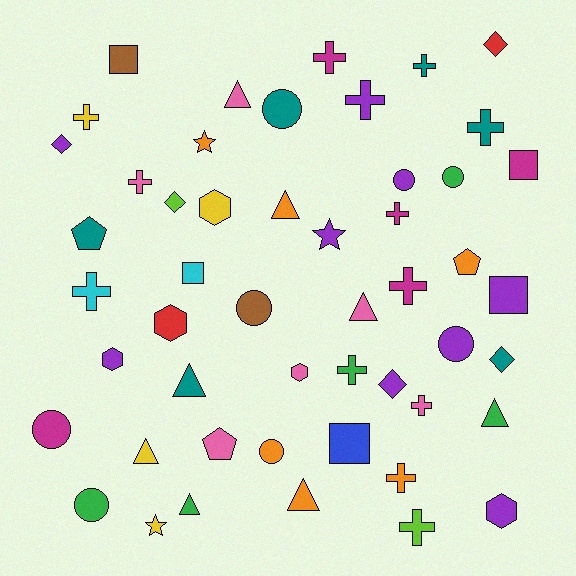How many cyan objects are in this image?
There are 2 cyan objects.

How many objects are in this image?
There are 50 objects.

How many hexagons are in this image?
There are 5 hexagons.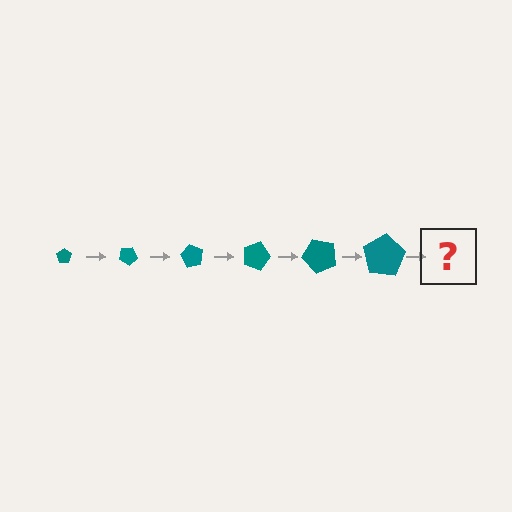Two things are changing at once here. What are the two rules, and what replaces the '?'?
The two rules are that the pentagon grows larger each step and it rotates 30 degrees each step. The '?' should be a pentagon, larger than the previous one and rotated 180 degrees from the start.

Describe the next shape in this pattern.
It should be a pentagon, larger than the previous one and rotated 180 degrees from the start.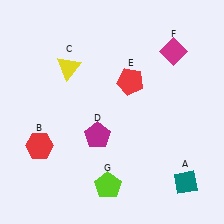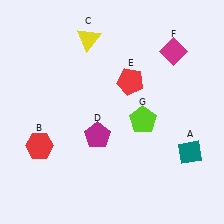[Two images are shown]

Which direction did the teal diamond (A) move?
The teal diamond (A) moved up.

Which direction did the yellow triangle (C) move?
The yellow triangle (C) moved up.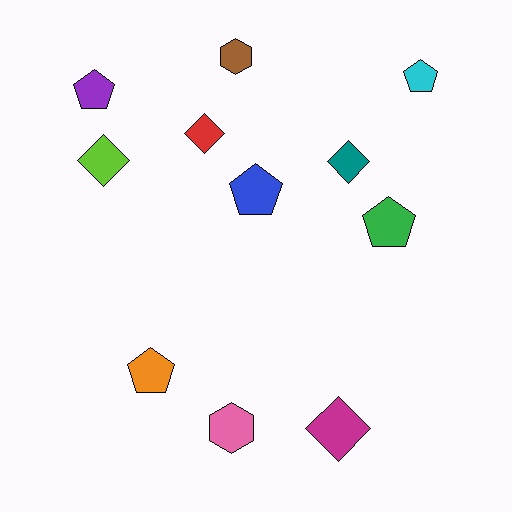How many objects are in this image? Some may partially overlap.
There are 11 objects.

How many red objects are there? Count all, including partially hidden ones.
There is 1 red object.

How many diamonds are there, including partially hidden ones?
There are 4 diamonds.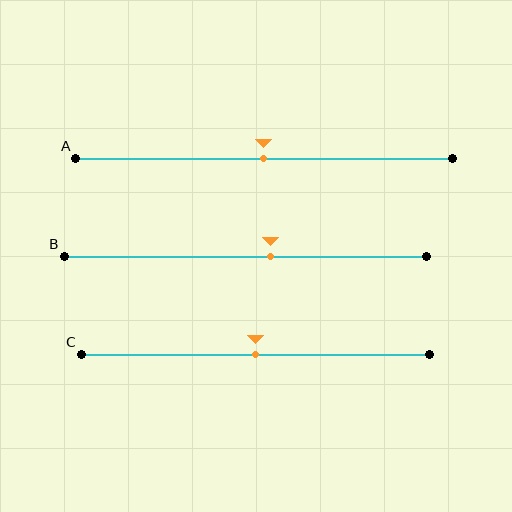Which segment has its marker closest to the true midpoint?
Segment A has its marker closest to the true midpoint.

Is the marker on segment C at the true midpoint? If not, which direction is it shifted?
Yes, the marker on segment C is at the true midpoint.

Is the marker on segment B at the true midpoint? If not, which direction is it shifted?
No, the marker on segment B is shifted to the right by about 7% of the segment length.